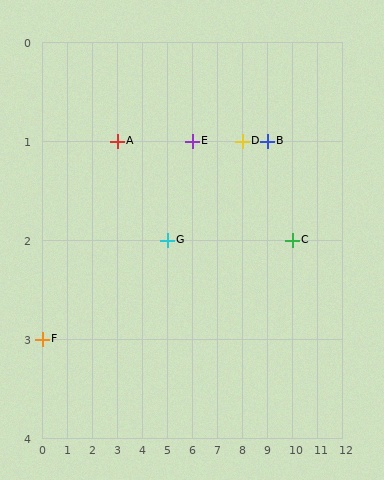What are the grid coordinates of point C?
Point C is at grid coordinates (10, 2).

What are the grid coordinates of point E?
Point E is at grid coordinates (6, 1).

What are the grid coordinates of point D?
Point D is at grid coordinates (8, 1).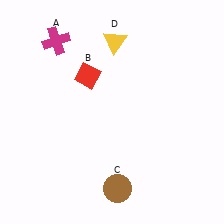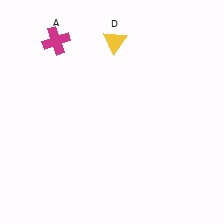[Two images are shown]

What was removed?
The brown circle (C), the red diamond (B) were removed in Image 2.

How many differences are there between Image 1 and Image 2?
There are 2 differences between the two images.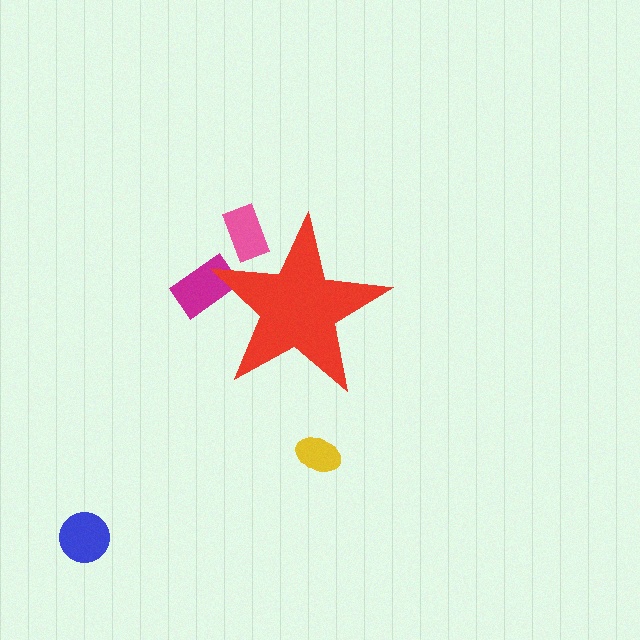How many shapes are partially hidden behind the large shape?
2 shapes are partially hidden.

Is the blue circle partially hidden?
No, the blue circle is fully visible.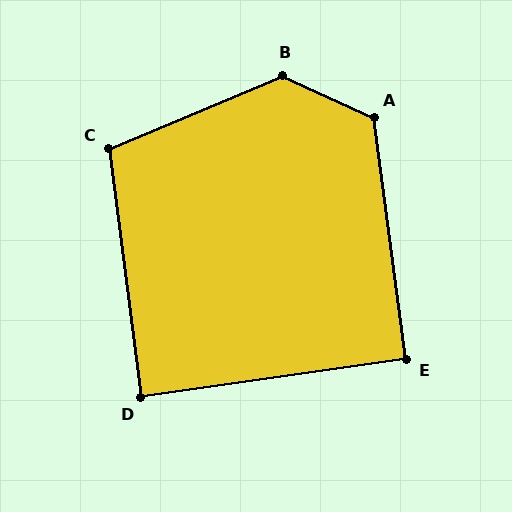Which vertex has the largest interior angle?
B, at approximately 133 degrees.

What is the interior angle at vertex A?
Approximately 122 degrees (obtuse).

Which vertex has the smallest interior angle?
D, at approximately 89 degrees.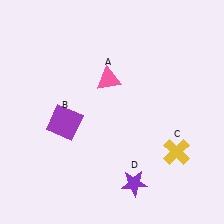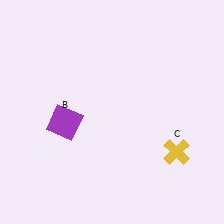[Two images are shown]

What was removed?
The pink triangle (A), the purple star (D) were removed in Image 2.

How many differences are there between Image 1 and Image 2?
There are 2 differences between the two images.